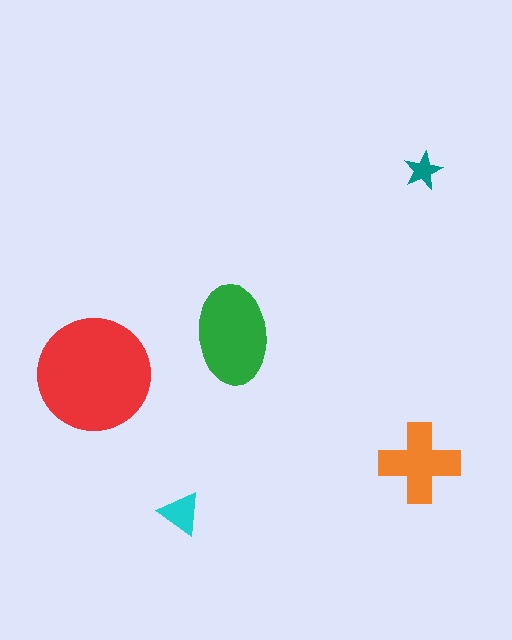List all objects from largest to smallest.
The red circle, the green ellipse, the orange cross, the cyan triangle, the teal star.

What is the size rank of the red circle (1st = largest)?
1st.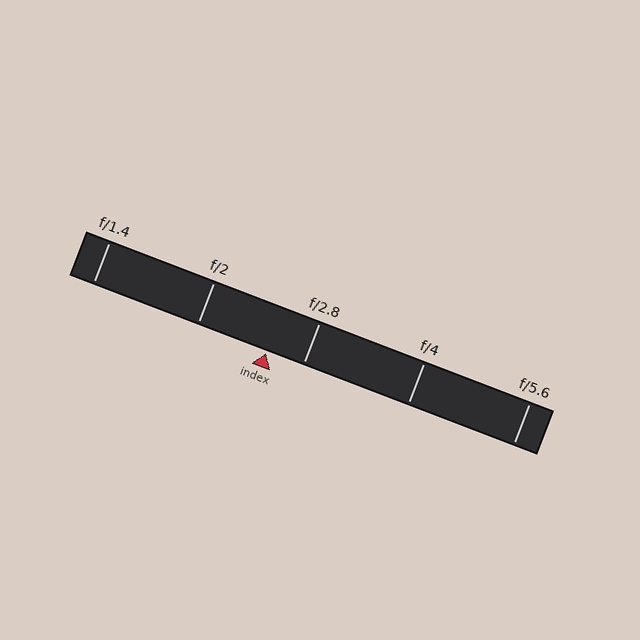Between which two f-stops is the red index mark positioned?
The index mark is between f/2 and f/2.8.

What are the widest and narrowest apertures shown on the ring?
The widest aperture shown is f/1.4 and the narrowest is f/5.6.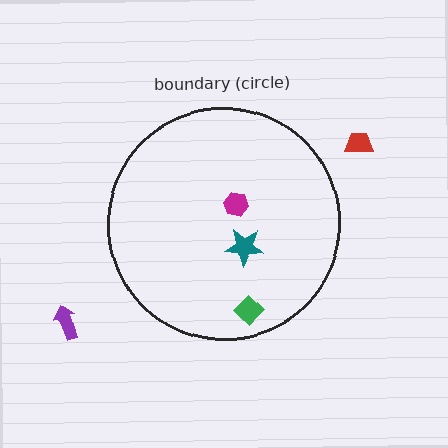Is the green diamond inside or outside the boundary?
Inside.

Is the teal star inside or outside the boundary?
Inside.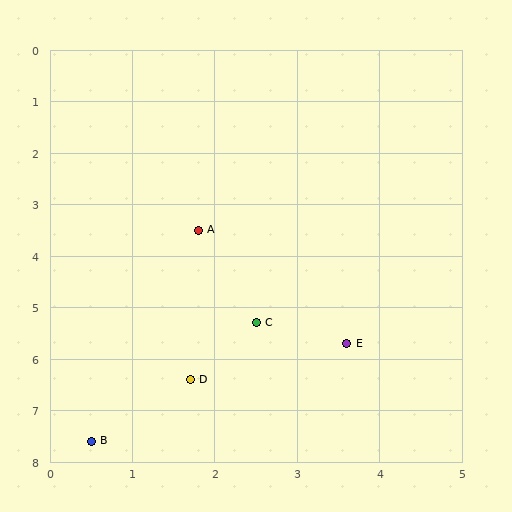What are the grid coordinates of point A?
Point A is at approximately (1.8, 3.5).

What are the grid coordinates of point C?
Point C is at approximately (2.5, 5.3).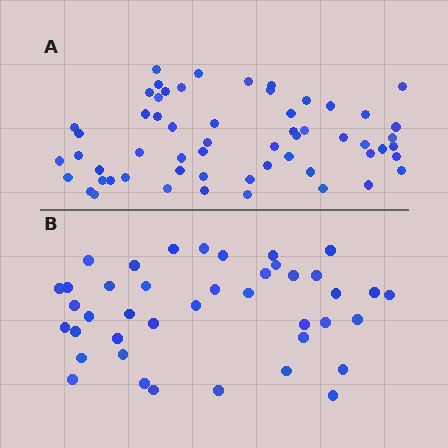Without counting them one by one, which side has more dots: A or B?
Region A (the top region) has more dots.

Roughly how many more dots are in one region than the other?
Region A has approximately 15 more dots than region B.